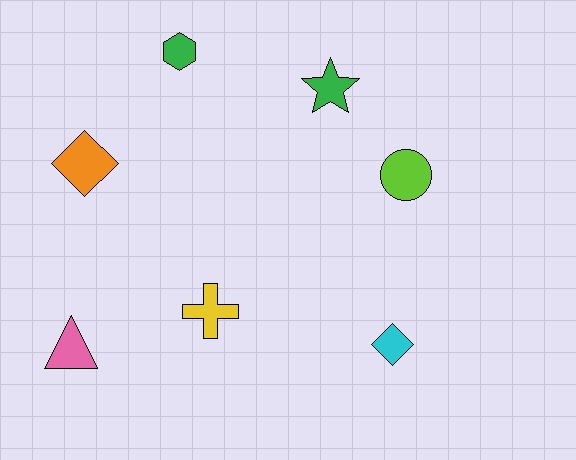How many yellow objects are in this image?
There is 1 yellow object.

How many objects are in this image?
There are 7 objects.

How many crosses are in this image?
There is 1 cross.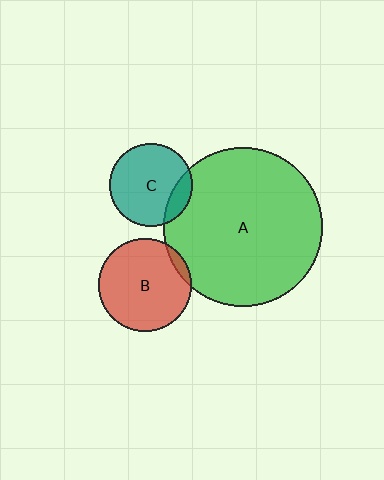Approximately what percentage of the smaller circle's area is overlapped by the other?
Approximately 5%.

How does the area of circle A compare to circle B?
Approximately 2.9 times.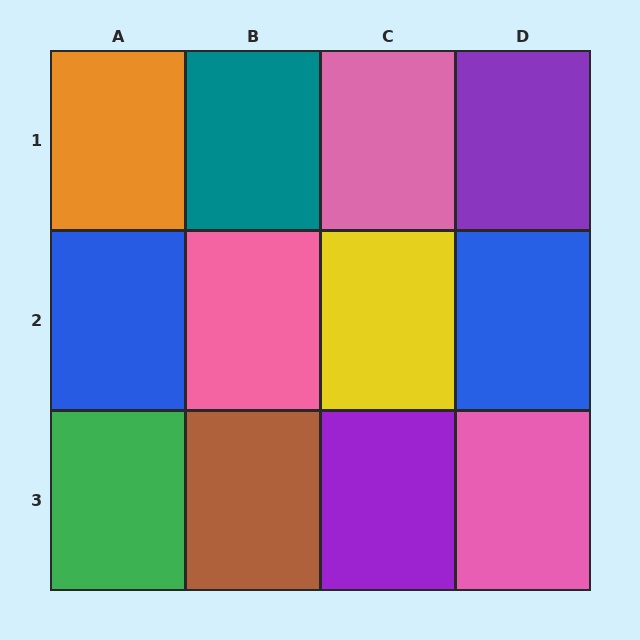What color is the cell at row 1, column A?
Orange.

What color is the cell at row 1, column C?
Pink.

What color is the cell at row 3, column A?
Green.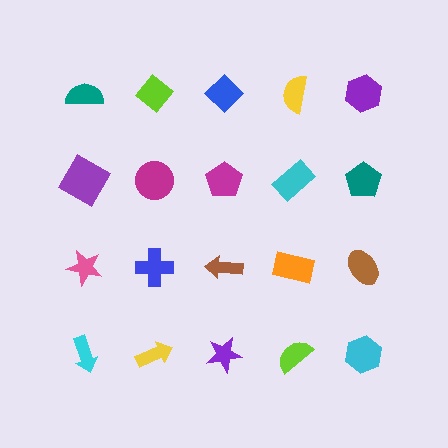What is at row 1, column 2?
A lime diamond.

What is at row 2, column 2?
A magenta circle.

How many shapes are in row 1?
5 shapes.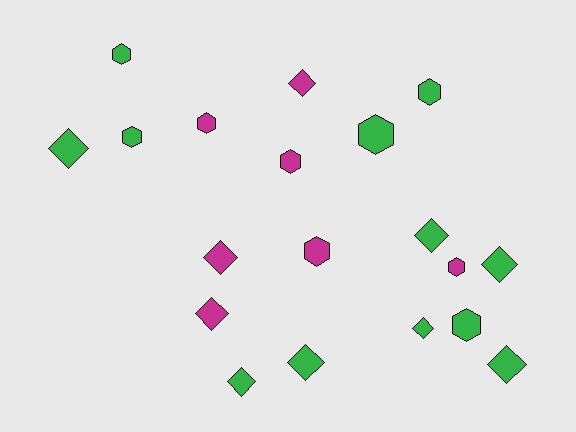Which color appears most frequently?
Green, with 12 objects.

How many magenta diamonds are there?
There are 3 magenta diamonds.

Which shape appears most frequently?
Diamond, with 10 objects.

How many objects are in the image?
There are 19 objects.